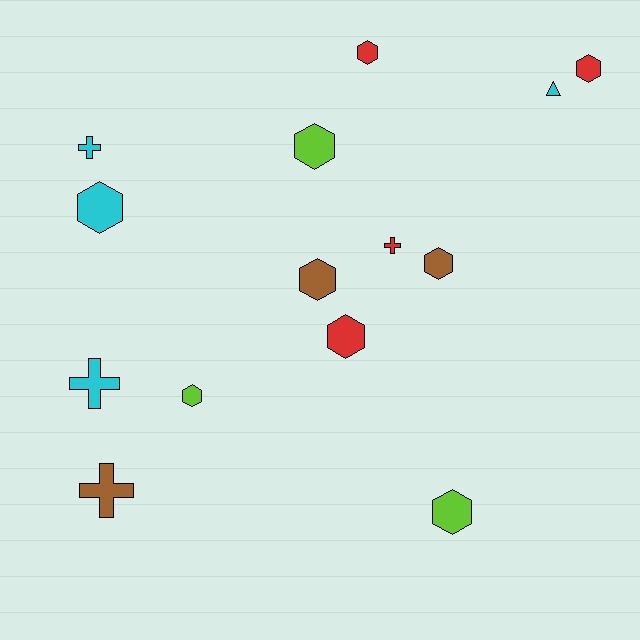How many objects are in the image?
There are 14 objects.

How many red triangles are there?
There are no red triangles.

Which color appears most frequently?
Cyan, with 4 objects.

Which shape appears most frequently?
Hexagon, with 9 objects.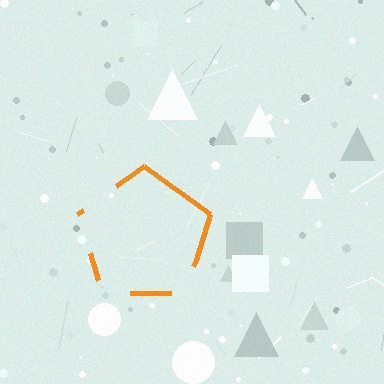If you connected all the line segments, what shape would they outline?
They would outline a pentagon.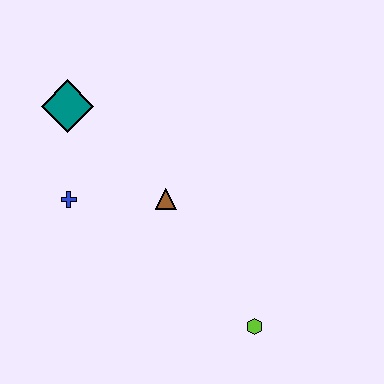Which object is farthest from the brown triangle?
The lime hexagon is farthest from the brown triangle.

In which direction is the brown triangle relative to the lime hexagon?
The brown triangle is above the lime hexagon.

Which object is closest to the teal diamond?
The blue cross is closest to the teal diamond.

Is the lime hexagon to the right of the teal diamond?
Yes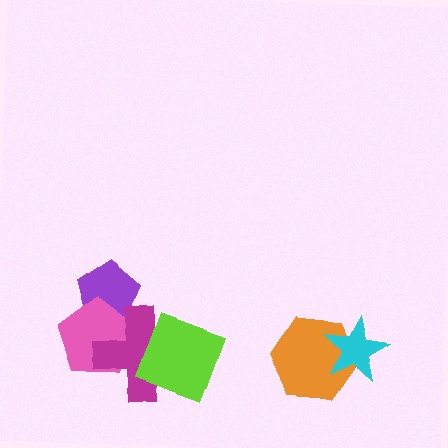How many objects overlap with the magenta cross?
3 objects overlap with the magenta cross.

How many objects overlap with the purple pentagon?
2 objects overlap with the purple pentagon.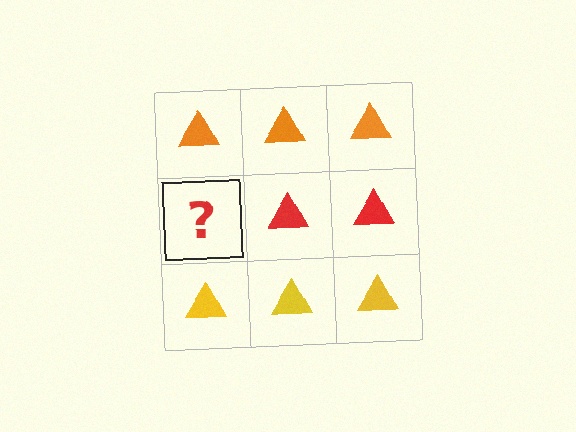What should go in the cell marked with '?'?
The missing cell should contain a red triangle.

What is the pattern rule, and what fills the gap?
The rule is that each row has a consistent color. The gap should be filled with a red triangle.